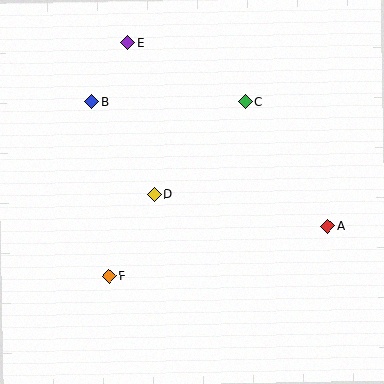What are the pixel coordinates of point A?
Point A is at (327, 226).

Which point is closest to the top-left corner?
Point E is closest to the top-left corner.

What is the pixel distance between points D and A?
The distance between D and A is 176 pixels.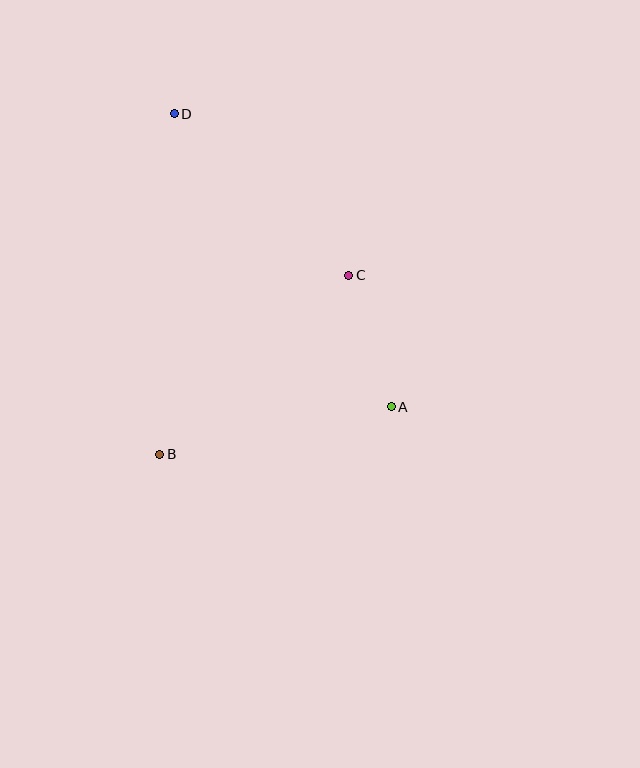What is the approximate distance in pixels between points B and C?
The distance between B and C is approximately 260 pixels.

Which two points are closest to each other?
Points A and C are closest to each other.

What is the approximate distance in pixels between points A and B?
The distance between A and B is approximately 236 pixels.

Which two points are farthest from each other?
Points A and D are farthest from each other.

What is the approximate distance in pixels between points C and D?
The distance between C and D is approximately 238 pixels.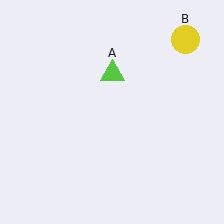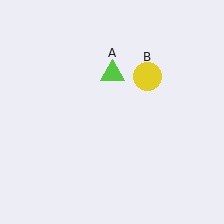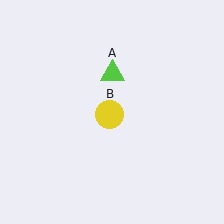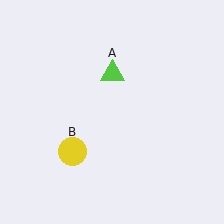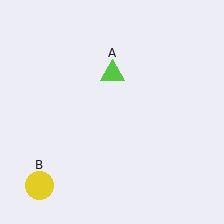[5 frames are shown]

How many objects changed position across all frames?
1 object changed position: yellow circle (object B).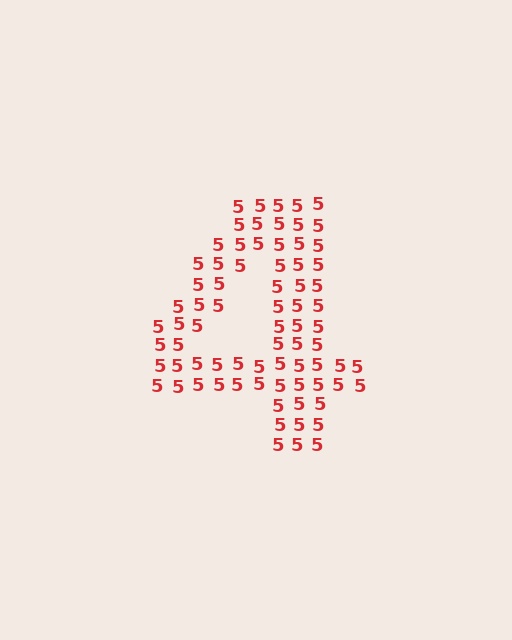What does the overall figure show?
The overall figure shows the digit 4.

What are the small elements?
The small elements are digit 5's.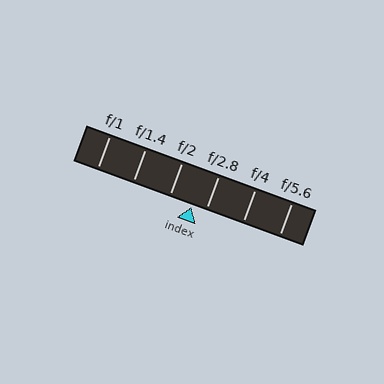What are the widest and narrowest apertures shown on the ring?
The widest aperture shown is f/1 and the narrowest is f/5.6.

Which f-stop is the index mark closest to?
The index mark is closest to f/2.8.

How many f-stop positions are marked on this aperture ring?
There are 6 f-stop positions marked.